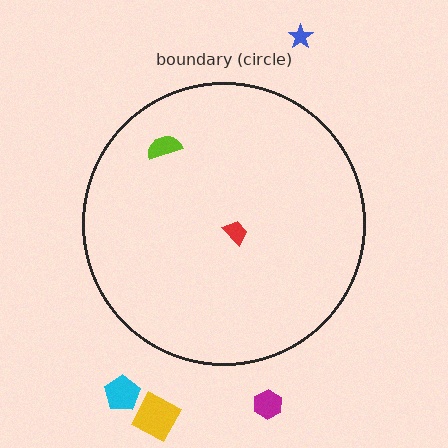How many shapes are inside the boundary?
2 inside, 4 outside.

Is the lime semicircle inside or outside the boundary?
Inside.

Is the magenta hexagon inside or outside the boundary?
Outside.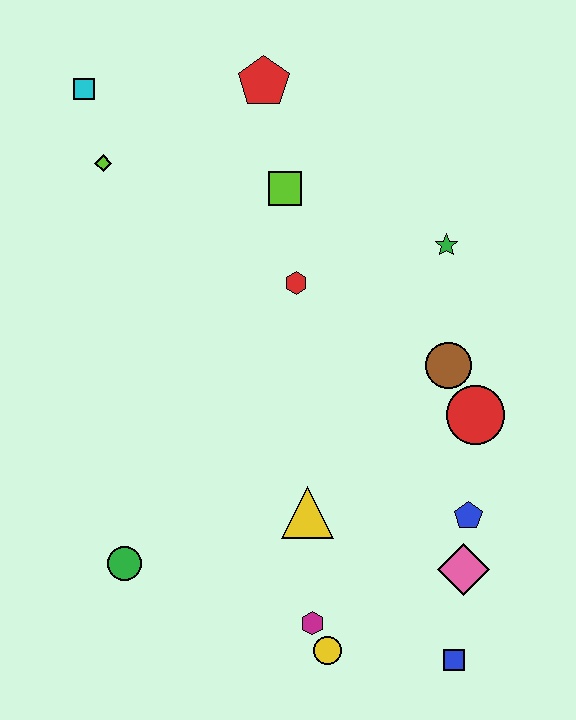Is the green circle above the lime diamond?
No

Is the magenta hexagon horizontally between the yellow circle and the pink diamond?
No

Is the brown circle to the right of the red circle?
No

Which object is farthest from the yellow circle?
The cyan square is farthest from the yellow circle.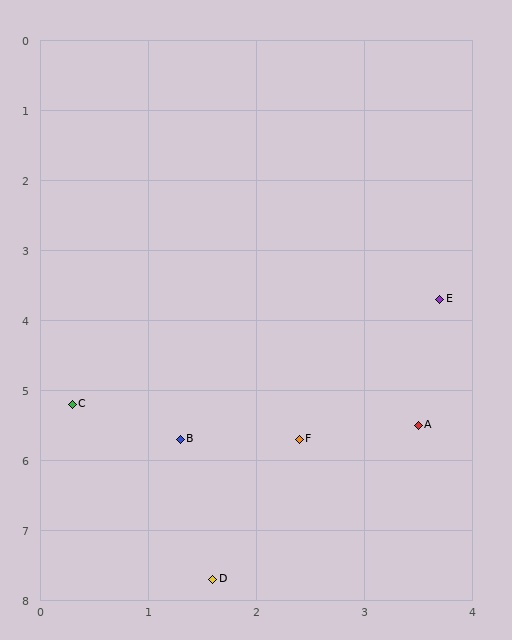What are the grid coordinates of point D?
Point D is at approximately (1.6, 7.7).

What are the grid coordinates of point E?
Point E is at approximately (3.7, 3.7).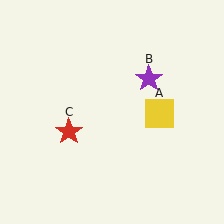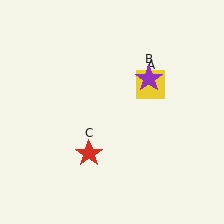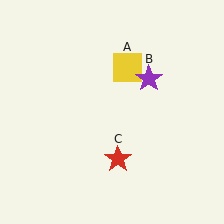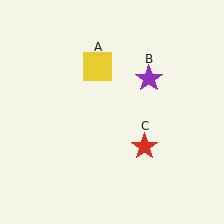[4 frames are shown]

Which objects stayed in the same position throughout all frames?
Purple star (object B) remained stationary.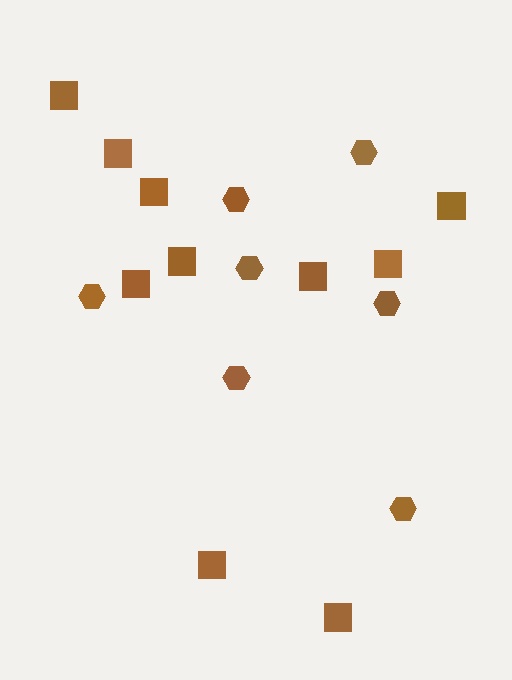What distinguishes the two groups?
There are 2 groups: one group of hexagons (7) and one group of squares (10).